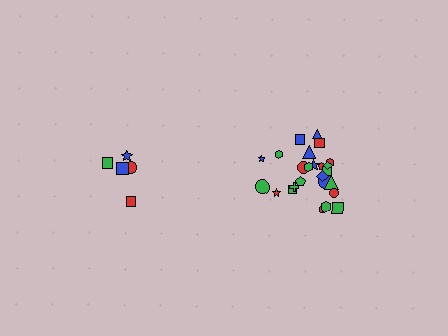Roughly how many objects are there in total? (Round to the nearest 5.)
Roughly 30 objects in total.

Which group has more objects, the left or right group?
The right group.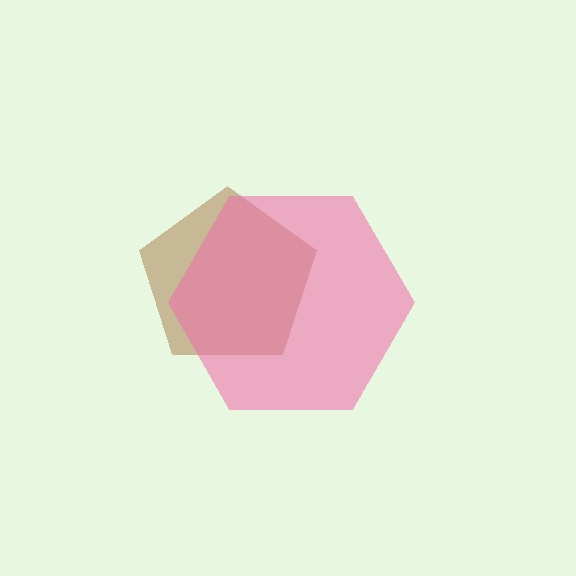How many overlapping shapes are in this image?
There are 2 overlapping shapes in the image.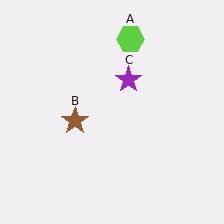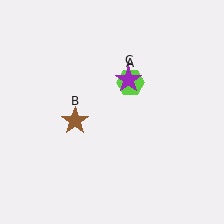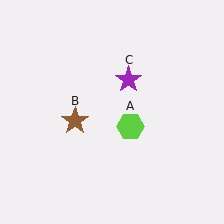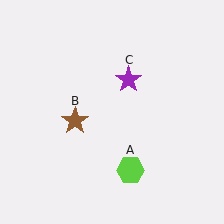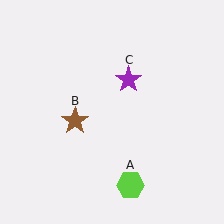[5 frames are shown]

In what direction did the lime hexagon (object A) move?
The lime hexagon (object A) moved down.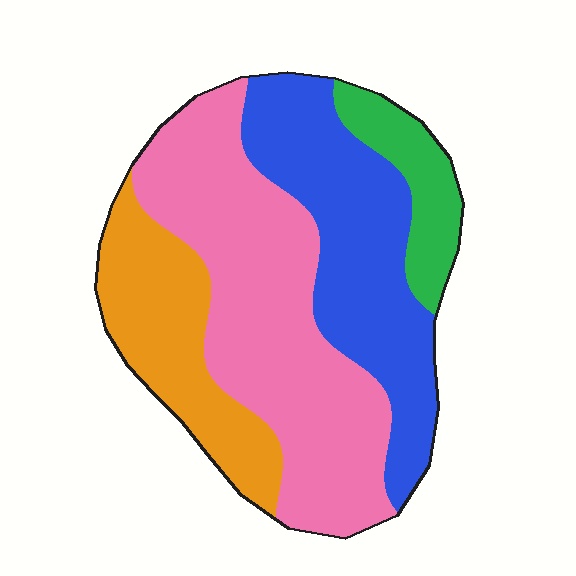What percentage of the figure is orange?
Orange takes up about one fifth (1/5) of the figure.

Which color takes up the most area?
Pink, at roughly 40%.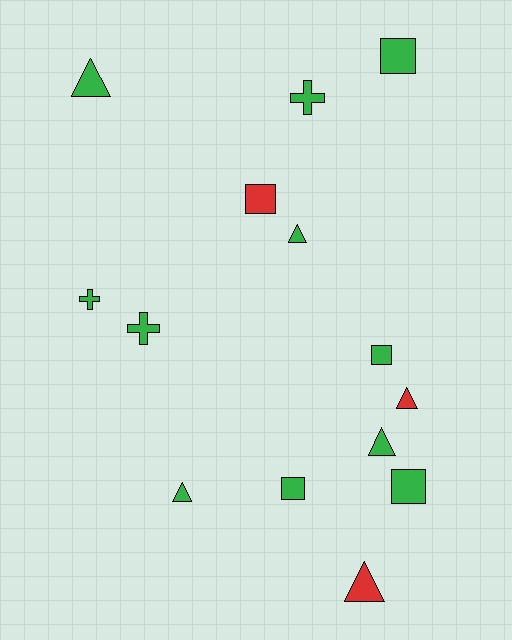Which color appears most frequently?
Green, with 11 objects.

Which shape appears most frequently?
Triangle, with 6 objects.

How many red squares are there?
There is 1 red square.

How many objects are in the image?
There are 14 objects.